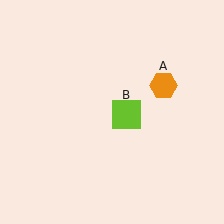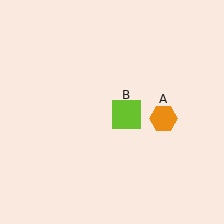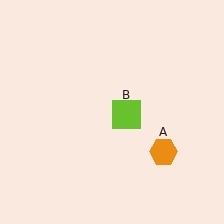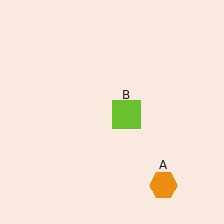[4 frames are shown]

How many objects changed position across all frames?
1 object changed position: orange hexagon (object A).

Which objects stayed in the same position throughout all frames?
Lime square (object B) remained stationary.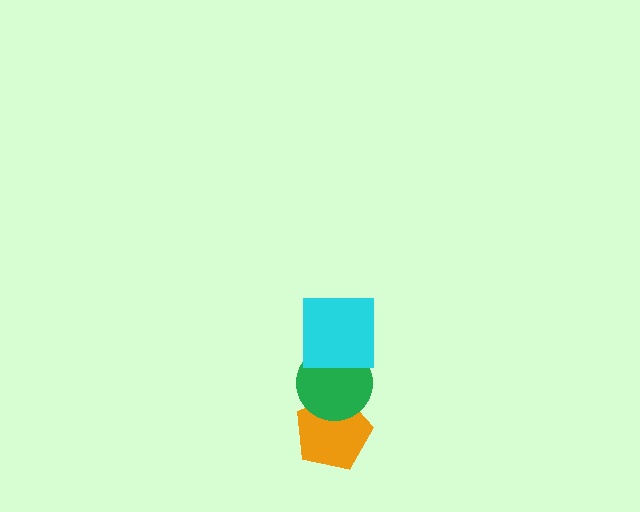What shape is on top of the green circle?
The cyan square is on top of the green circle.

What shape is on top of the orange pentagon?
The green circle is on top of the orange pentagon.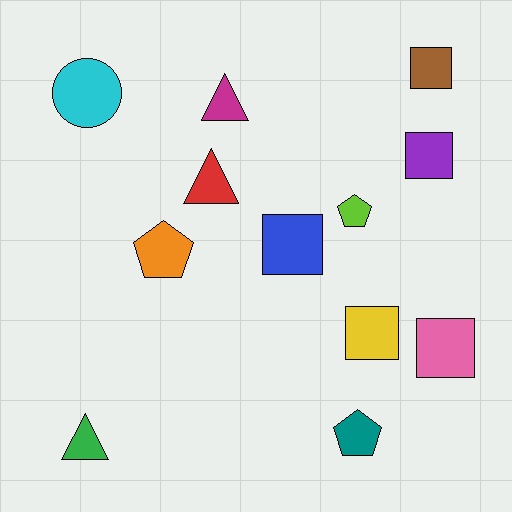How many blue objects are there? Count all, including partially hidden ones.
There is 1 blue object.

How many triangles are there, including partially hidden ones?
There are 3 triangles.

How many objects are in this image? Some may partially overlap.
There are 12 objects.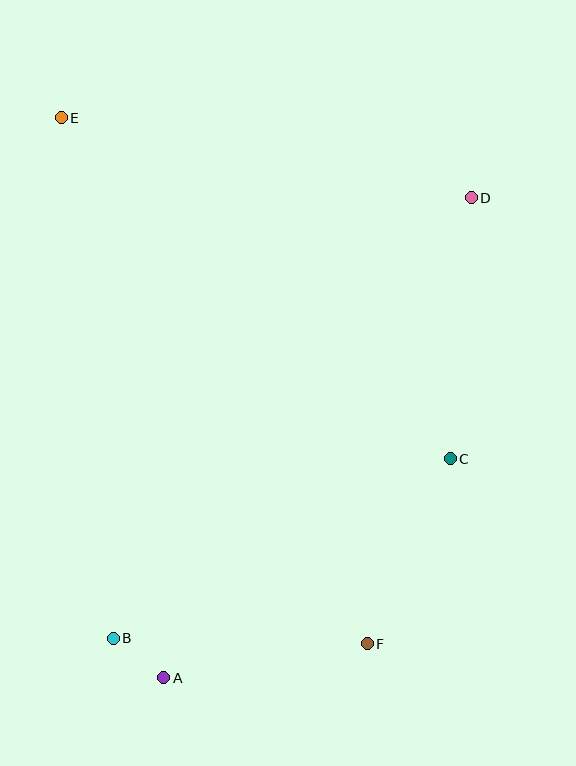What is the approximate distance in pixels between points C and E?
The distance between C and E is approximately 517 pixels.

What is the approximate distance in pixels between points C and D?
The distance between C and D is approximately 262 pixels.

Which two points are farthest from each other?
Points E and F are farthest from each other.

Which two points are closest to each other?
Points A and B are closest to each other.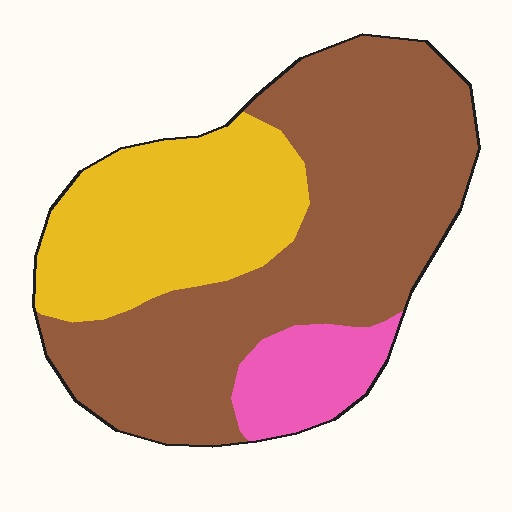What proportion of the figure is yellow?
Yellow takes up about one third (1/3) of the figure.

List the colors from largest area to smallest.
From largest to smallest: brown, yellow, pink.